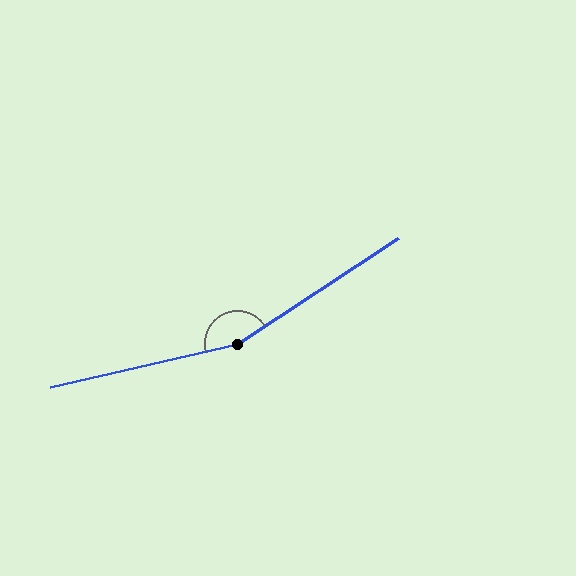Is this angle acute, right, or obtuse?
It is obtuse.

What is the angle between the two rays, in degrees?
Approximately 160 degrees.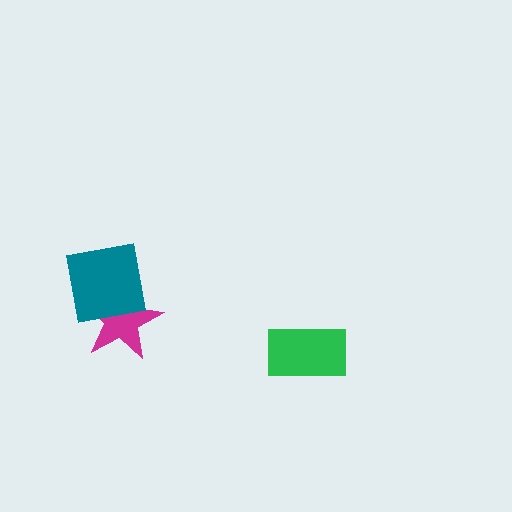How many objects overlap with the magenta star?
1 object overlaps with the magenta star.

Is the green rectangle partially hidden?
No, no other shape covers it.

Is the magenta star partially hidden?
Yes, it is partially covered by another shape.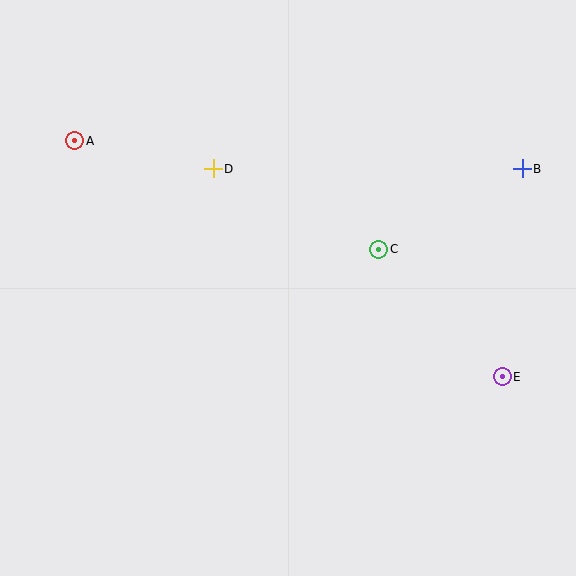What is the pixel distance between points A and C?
The distance between A and C is 323 pixels.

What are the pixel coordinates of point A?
Point A is at (75, 141).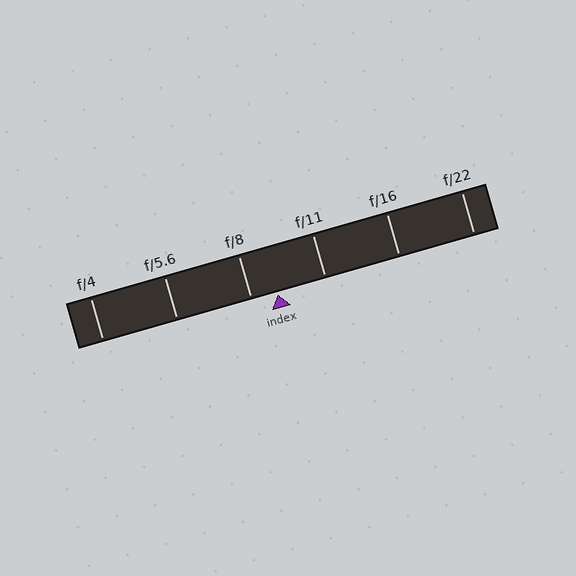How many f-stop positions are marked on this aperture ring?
There are 6 f-stop positions marked.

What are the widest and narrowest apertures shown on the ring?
The widest aperture shown is f/4 and the narrowest is f/22.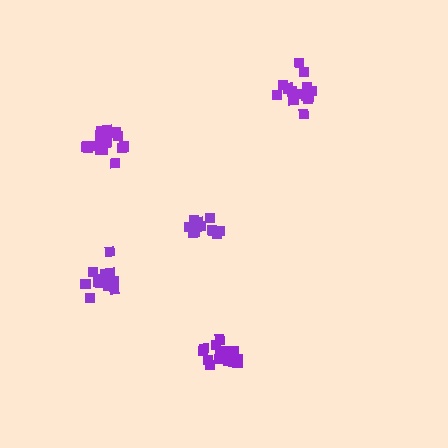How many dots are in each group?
Group 1: 14 dots, Group 2: 13 dots, Group 3: 18 dots, Group 4: 19 dots, Group 5: 13 dots (77 total).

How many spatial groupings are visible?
There are 5 spatial groupings.